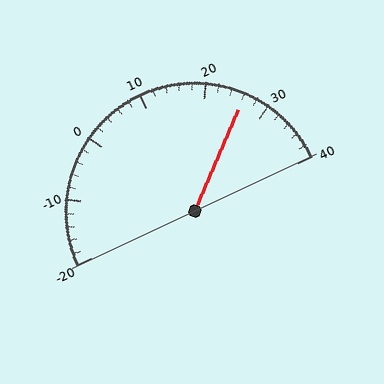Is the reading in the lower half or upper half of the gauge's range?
The reading is in the upper half of the range (-20 to 40).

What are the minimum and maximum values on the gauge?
The gauge ranges from -20 to 40.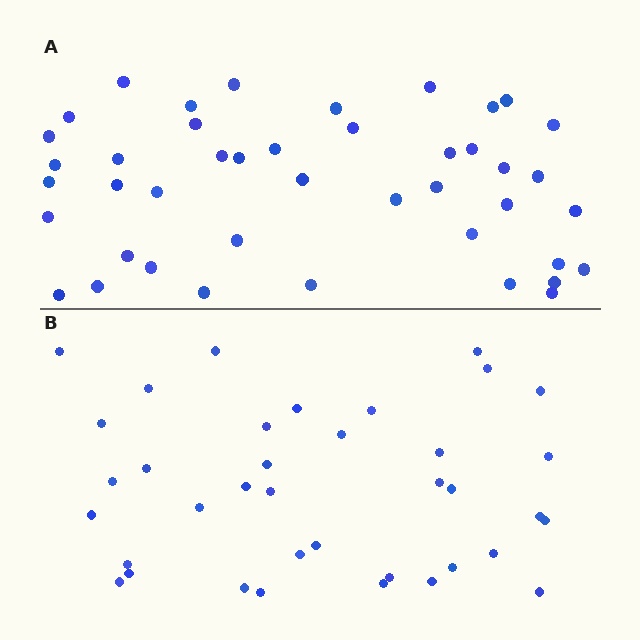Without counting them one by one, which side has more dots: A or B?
Region A (the top region) has more dots.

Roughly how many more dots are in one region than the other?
Region A has about 6 more dots than region B.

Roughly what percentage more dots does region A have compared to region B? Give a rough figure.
About 15% more.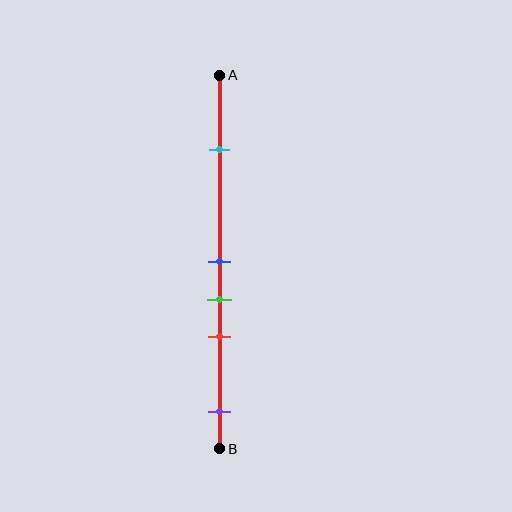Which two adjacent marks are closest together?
The blue and green marks are the closest adjacent pair.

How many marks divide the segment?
There are 5 marks dividing the segment.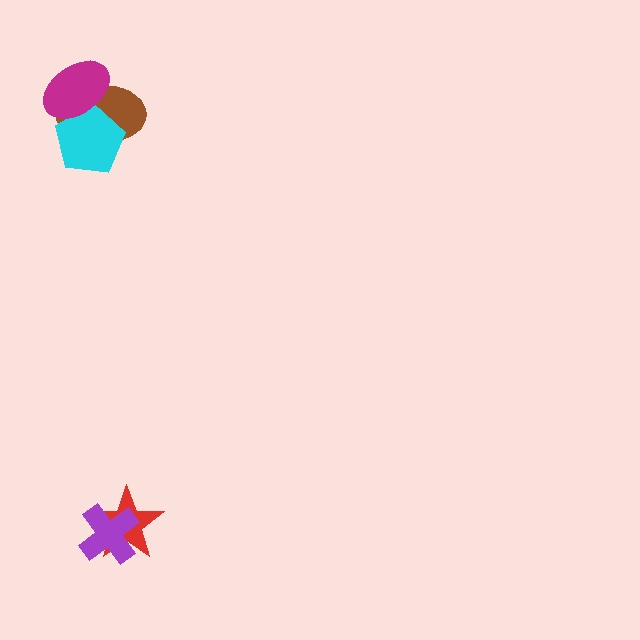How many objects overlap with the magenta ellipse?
2 objects overlap with the magenta ellipse.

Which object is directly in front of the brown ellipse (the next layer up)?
The cyan pentagon is directly in front of the brown ellipse.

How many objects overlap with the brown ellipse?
2 objects overlap with the brown ellipse.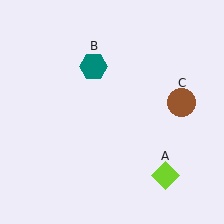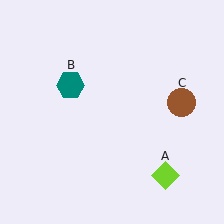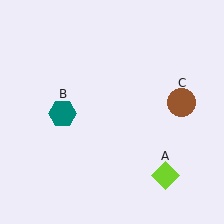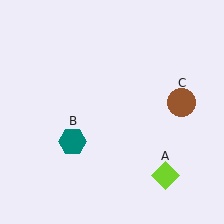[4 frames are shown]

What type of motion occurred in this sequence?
The teal hexagon (object B) rotated counterclockwise around the center of the scene.